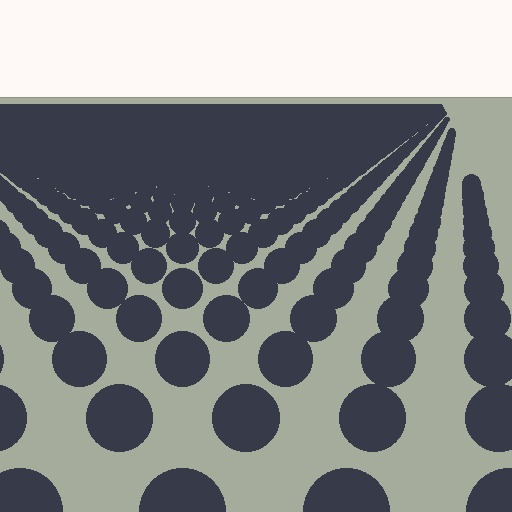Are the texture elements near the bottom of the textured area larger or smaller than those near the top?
Larger. Near the bottom, elements are closer to the viewer and appear at a bigger on-screen size.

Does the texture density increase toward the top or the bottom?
Density increases toward the top.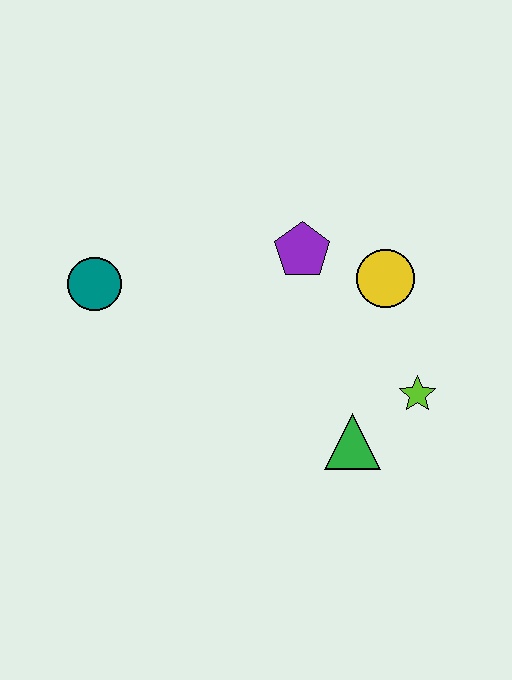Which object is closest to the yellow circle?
The purple pentagon is closest to the yellow circle.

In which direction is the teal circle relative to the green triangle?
The teal circle is to the left of the green triangle.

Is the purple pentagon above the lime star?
Yes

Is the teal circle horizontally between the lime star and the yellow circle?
No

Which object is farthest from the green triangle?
The teal circle is farthest from the green triangle.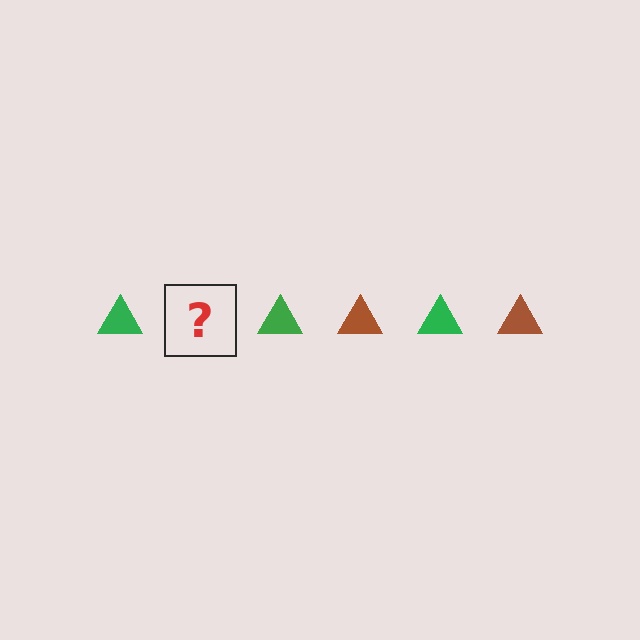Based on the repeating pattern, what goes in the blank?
The blank should be a brown triangle.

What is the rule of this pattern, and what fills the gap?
The rule is that the pattern cycles through green, brown triangles. The gap should be filled with a brown triangle.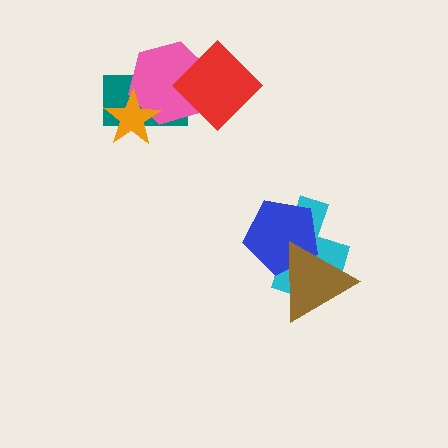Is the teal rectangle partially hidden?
Yes, it is partially covered by another shape.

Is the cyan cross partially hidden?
Yes, it is partially covered by another shape.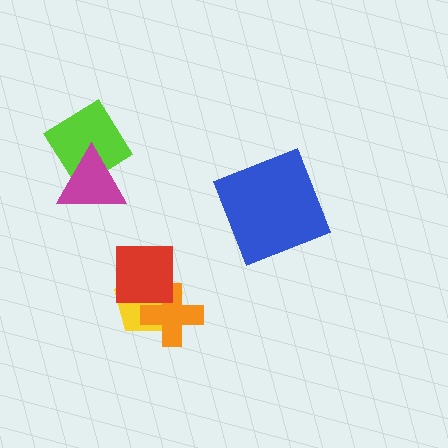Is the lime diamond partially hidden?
Yes, it is partially covered by another shape.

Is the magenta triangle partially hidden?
No, no other shape covers it.